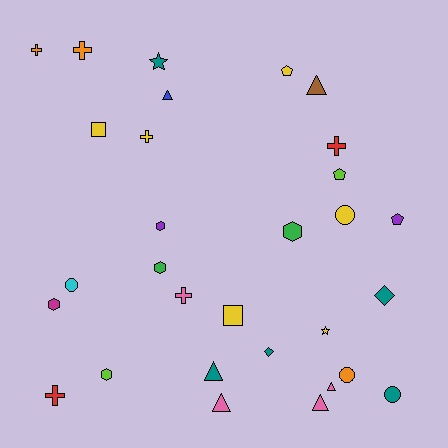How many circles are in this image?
There are 4 circles.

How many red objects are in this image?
There are 2 red objects.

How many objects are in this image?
There are 30 objects.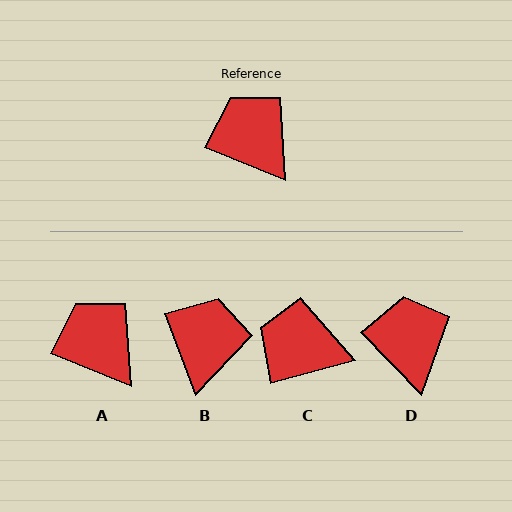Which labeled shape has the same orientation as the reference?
A.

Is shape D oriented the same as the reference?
No, it is off by about 23 degrees.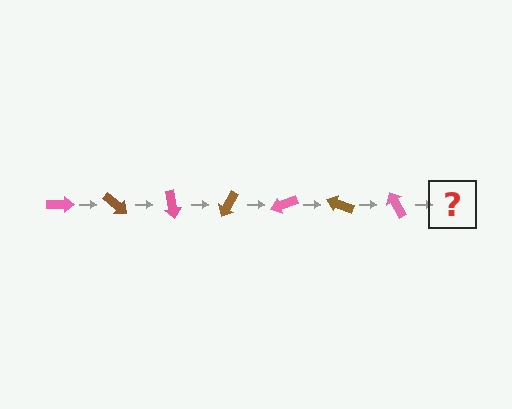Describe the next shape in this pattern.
It should be a brown arrow, rotated 280 degrees from the start.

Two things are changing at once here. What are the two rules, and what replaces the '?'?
The two rules are that it rotates 40 degrees each step and the color cycles through pink and brown. The '?' should be a brown arrow, rotated 280 degrees from the start.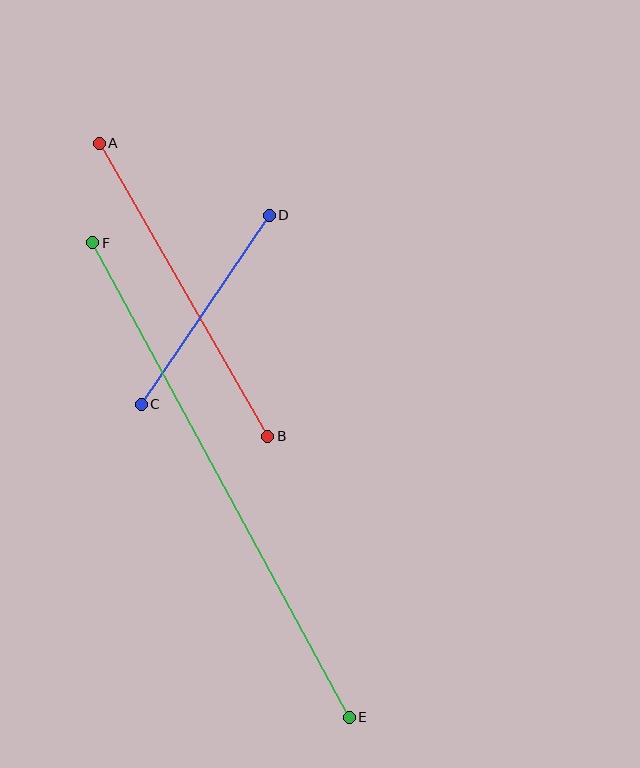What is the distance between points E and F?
The distance is approximately 539 pixels.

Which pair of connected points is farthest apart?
Points E and F are farthest apart.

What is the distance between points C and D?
The distance is approximately 228 pixels.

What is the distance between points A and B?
The distance is approximately 338 pixels.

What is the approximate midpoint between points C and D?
The midpoint is at approximately (205, 310) pixels.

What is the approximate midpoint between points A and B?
The midpoint is at approximately (184, 290) pixels.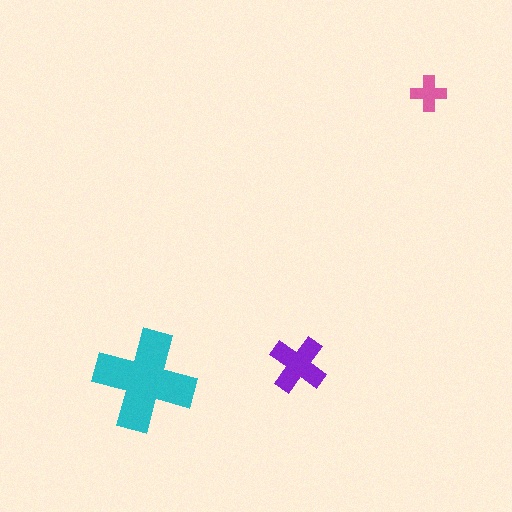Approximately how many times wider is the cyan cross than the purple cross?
About 2 times wider.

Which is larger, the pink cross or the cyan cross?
The cyan one.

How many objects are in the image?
There are 3 objects in the image.